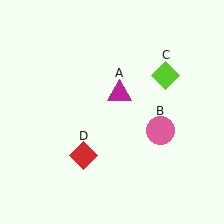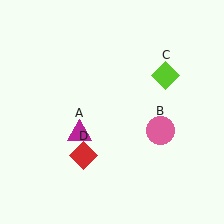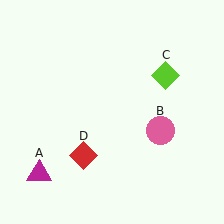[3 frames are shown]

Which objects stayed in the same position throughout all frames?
Pink circle (object B) and lime diamond (object C) and red diamond (object D) remained stationary.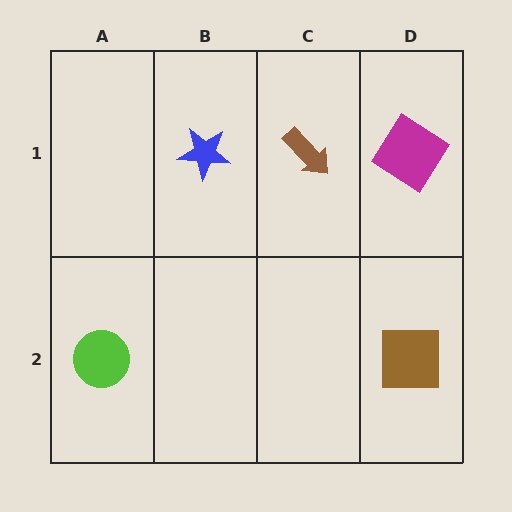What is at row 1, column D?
A magenta diamond.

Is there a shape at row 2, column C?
No, that cell is empty.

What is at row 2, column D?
A brown square.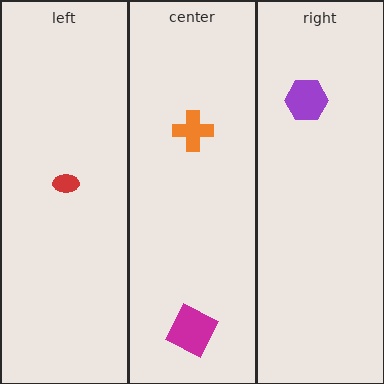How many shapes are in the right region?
1.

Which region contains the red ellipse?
The left region.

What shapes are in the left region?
The red ellipse.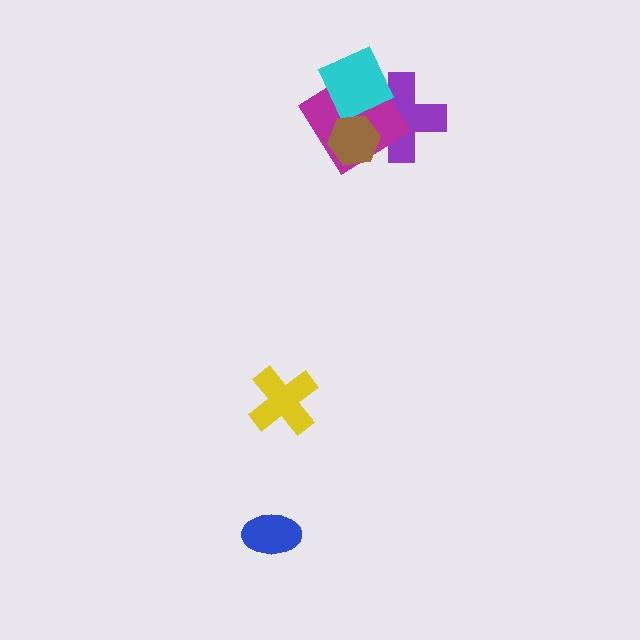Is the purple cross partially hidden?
Yes, it is partially covered by another shape.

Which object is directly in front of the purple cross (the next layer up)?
The magenta diamond is directly in front of the purple cross.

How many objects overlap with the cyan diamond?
3 objects overlap with the cyan diamond.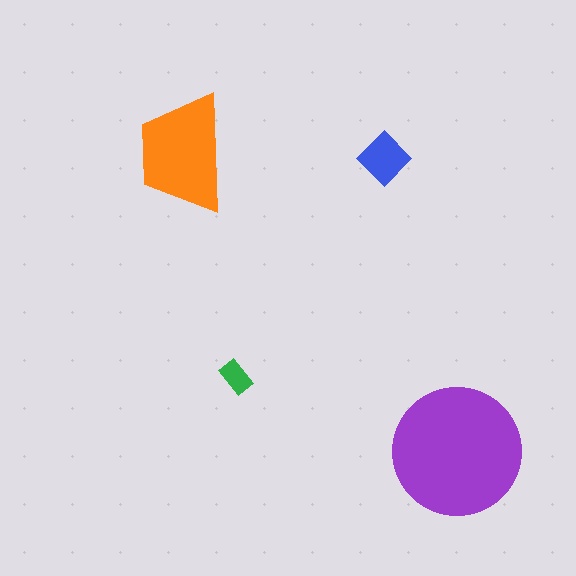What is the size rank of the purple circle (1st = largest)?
1st.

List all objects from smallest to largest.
The green rectangle, the blue diamond, the orange trapezoid, the purple circle.